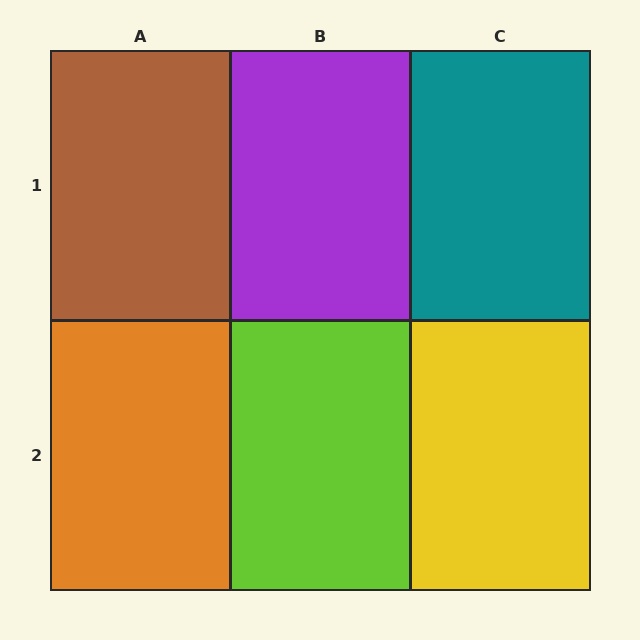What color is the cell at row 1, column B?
Purple.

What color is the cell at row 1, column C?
Teal.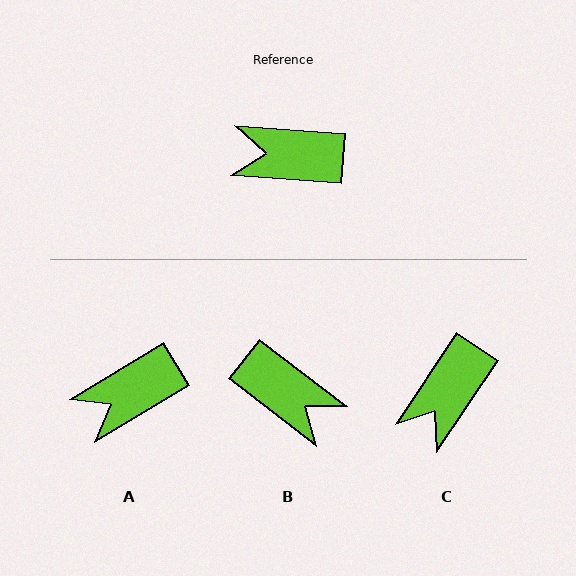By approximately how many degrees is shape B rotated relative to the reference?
Approximately 147 degrees counter-clockwise.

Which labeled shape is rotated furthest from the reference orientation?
B, about 147 degrees away.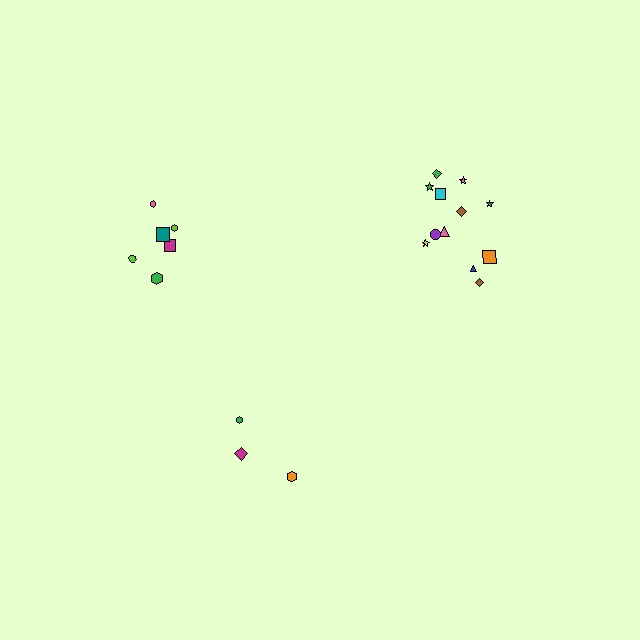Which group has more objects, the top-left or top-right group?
The top-right group.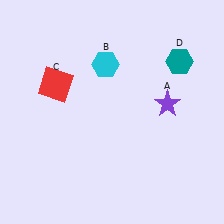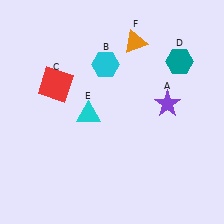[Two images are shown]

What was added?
A cyan triangle (E), an orange triangle (F) were added in Image 2.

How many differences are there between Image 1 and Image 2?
There are 2 differences between the two images.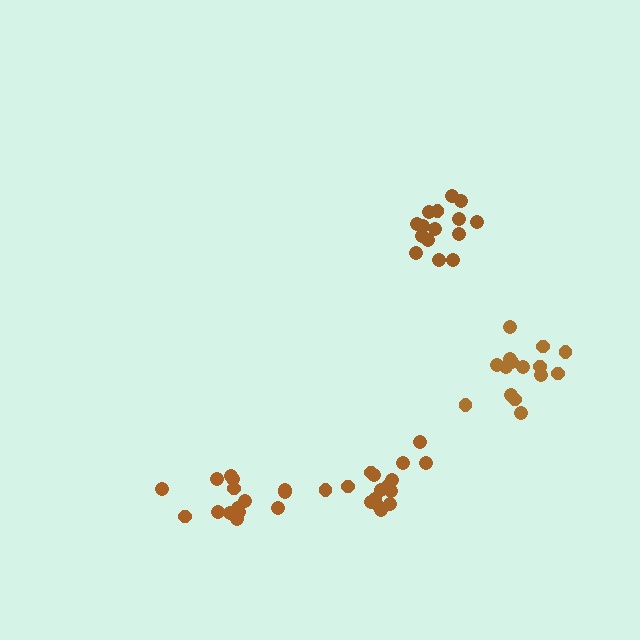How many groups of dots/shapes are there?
There are 4 groups.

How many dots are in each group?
Group 1: 15 dots, Group 2: 16 dots, Group 3: 16 dots, Group 4: 15 dots (62 total).